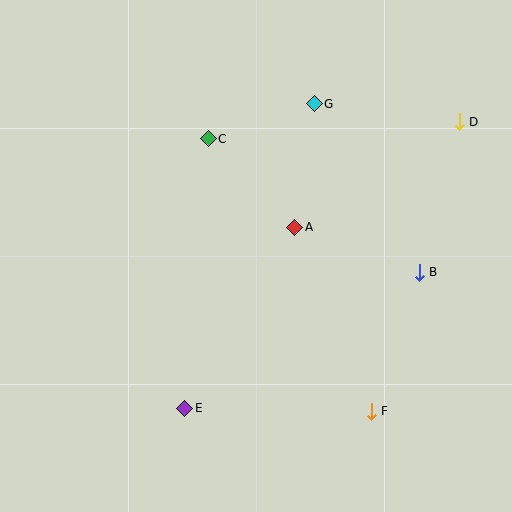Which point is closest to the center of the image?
Point A at (295, 227) is closest to the center.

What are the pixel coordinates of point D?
Point D is at (459, 122).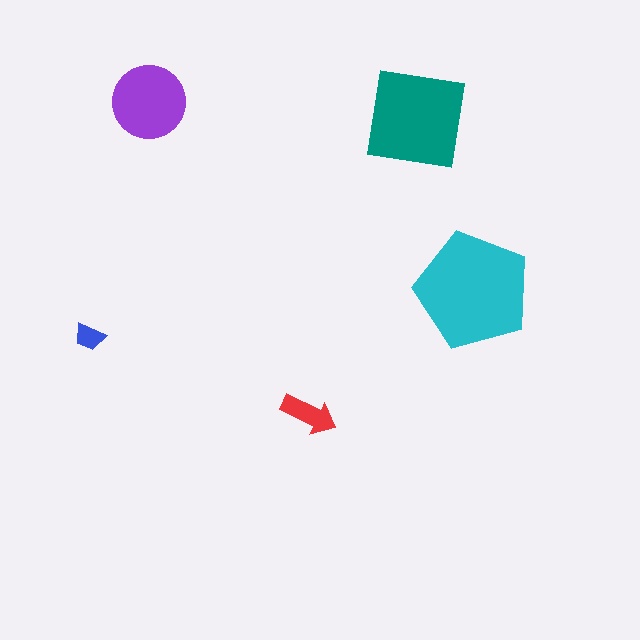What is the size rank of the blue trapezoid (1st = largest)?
5th.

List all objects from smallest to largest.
The blue trapezoid, the red arrow, the purple circle, the teal square, the cyan pentagon.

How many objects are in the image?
There are 5 objects in the image.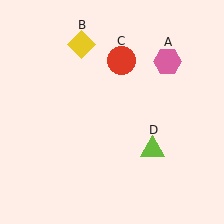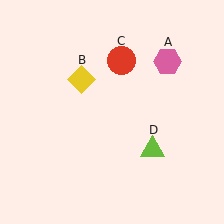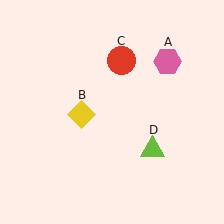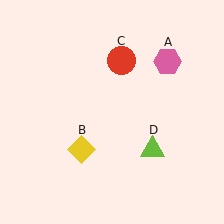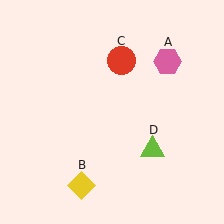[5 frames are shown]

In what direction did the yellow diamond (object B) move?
The yellow diamond (object B) moved down.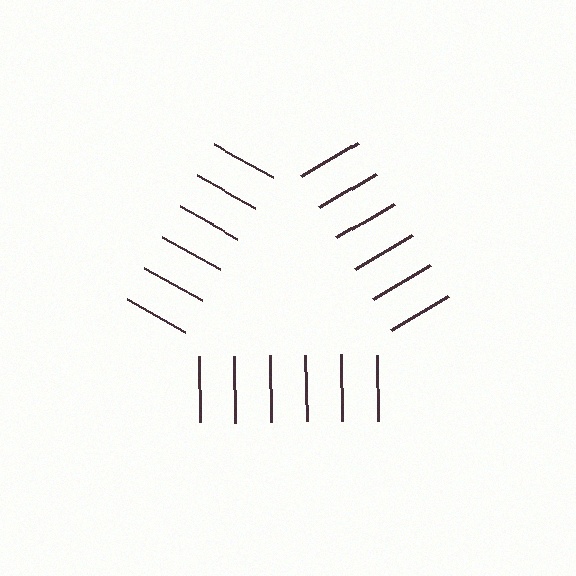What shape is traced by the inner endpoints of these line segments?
An illusory triangle — the line segments terminate on its edges but no continuous stroke is drawn.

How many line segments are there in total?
18 — 6 along each of the 3 edges.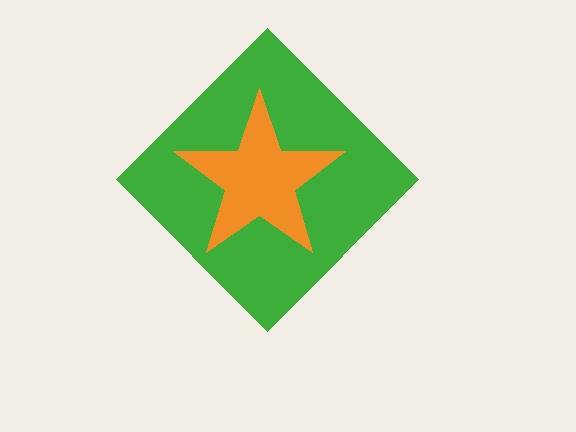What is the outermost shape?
The green diamond.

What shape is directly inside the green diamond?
The orange star.